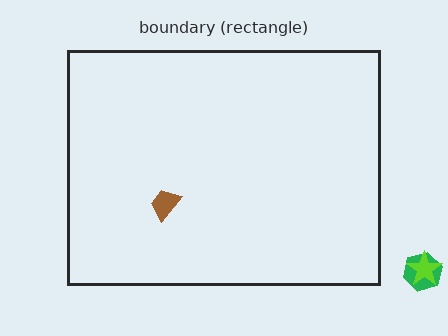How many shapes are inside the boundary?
1 inside, 2 outside.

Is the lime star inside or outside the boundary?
Outside.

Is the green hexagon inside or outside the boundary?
Outside.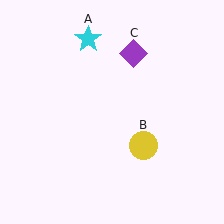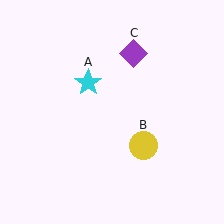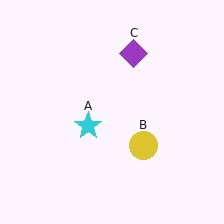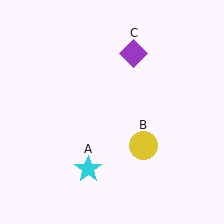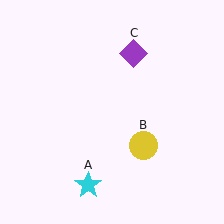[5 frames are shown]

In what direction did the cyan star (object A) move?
The cyan star (object A) moved down.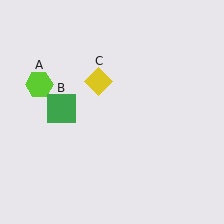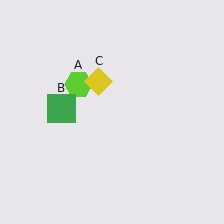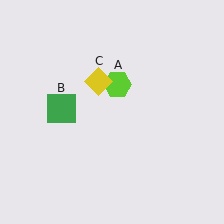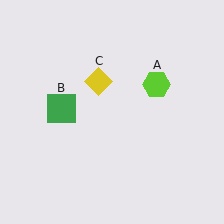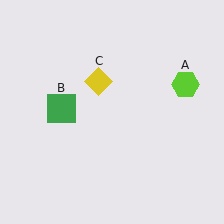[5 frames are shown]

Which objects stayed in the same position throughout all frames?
Green square (object B) and yellow diamond (object C) remained stationary.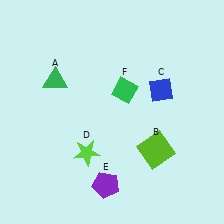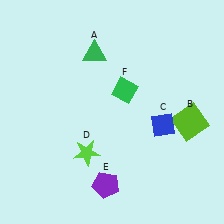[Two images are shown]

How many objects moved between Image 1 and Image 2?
3 objects moved between the two images.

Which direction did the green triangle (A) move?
The green triangle (A) moved right.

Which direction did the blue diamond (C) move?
The blue diamond (C) moved down.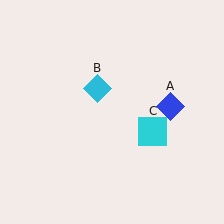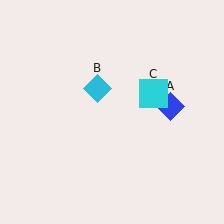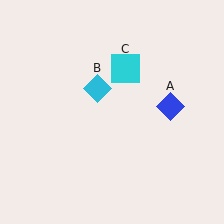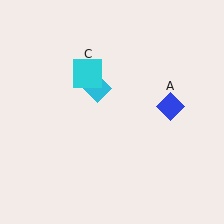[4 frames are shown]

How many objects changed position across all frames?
1 object changed position: cyan square (object C).